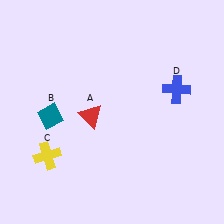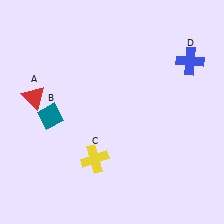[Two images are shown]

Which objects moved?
The objects that moved are: the red triangle (A), the yellow cross (C), the blue cross (D).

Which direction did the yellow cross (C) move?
The yellow cross (C) moved right.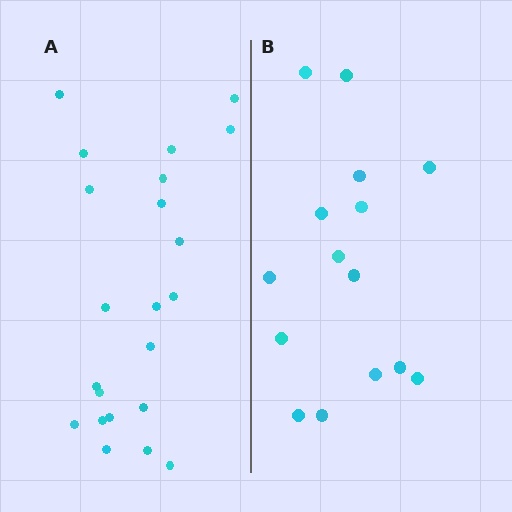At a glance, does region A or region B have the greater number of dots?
Region A (the left region) has more dots.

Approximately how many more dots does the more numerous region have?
Region A has roughly 8 or so more dots than region B.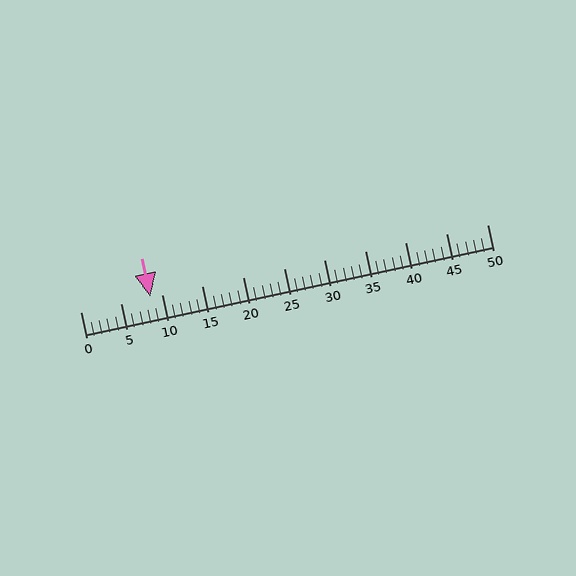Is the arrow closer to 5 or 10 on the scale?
The arrow is closer to 10.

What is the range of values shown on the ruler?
The ruler shows values from 0 to 50.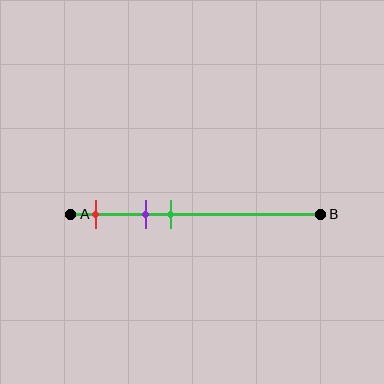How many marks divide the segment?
There are 3 marks dividing the segment.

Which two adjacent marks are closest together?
The purple and green marks are the closest adjacent pair.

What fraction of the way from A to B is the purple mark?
The purple mark is approximately 30% (0.3) of the way from A to B.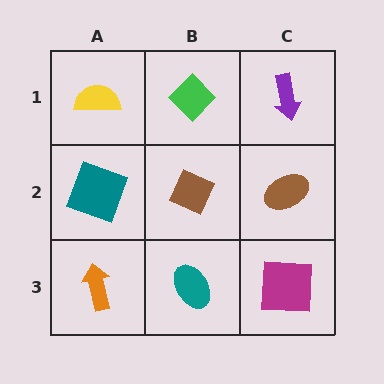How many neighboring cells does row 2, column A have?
3.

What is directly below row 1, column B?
A brown diamond.